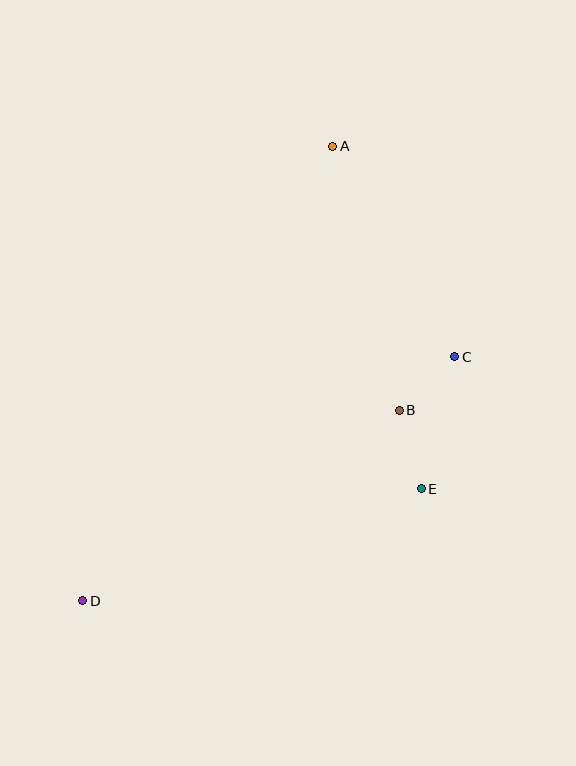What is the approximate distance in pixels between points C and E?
The distance between C and E is approximately 136 pixels.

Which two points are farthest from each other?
Points A and D are farthest from each other.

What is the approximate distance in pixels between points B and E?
The distance between B and E is approximately 82 pixels.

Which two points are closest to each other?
Points B and C are closest to each other.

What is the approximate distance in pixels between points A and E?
The distance between A and E is approximately 354 pixels.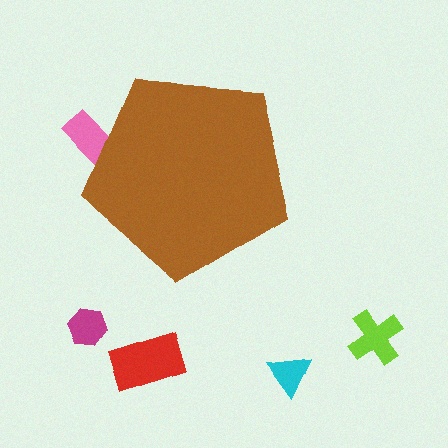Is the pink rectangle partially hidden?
Yes, the pink rectangle is partially hidden behind the brown pentagon.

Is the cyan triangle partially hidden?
No, the cyan triangle is fully visible.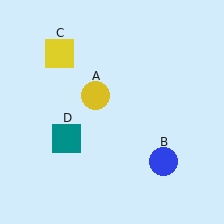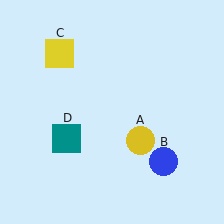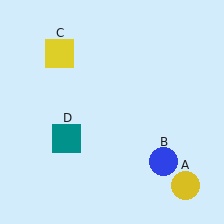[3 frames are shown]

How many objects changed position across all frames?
1 object changed position: yellow circle (object A).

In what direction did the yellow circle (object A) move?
The yellow circle (object A) moved down and to the right.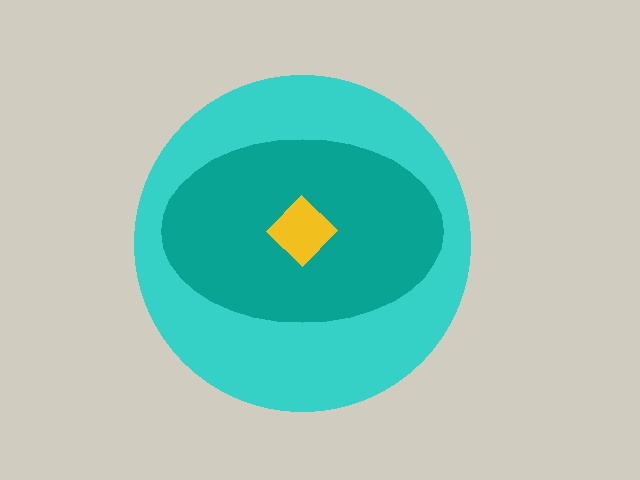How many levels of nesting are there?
3.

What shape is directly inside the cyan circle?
The teal ellipse.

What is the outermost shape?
The cyan circle.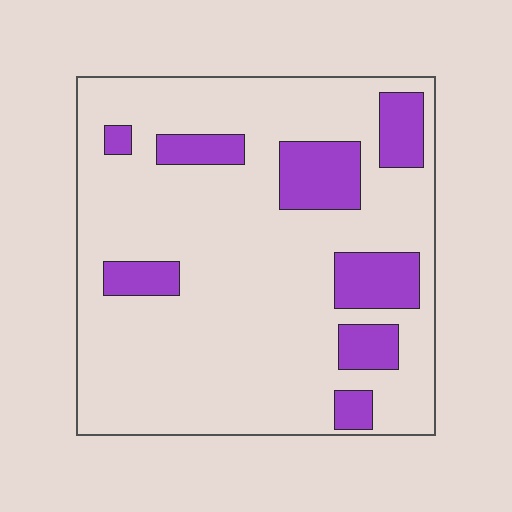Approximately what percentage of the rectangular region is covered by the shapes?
Approximately 20%.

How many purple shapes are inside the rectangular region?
8.